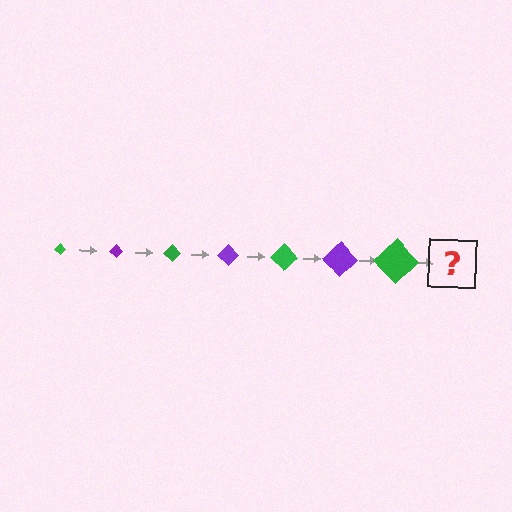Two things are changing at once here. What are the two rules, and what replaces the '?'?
The two rules are that the diamond grows larger each step and the color cycles through green and purple. The '?' should be a purple diamond, larger than the previous one.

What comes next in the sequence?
The next element should be a purple diamond, larger than the previous one.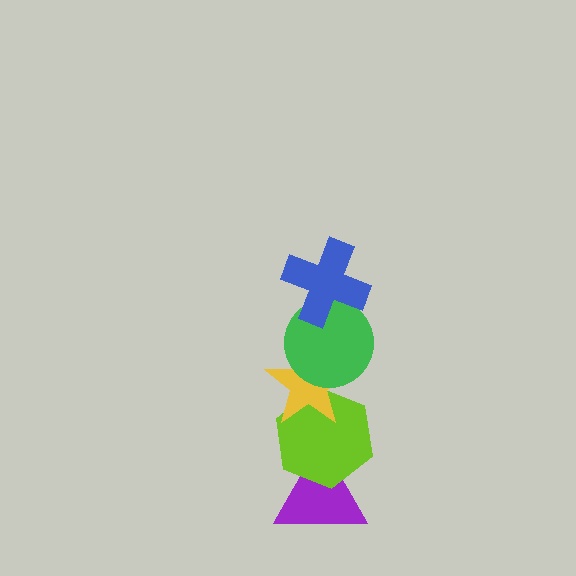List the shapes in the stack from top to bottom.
From top to bottom: the blue cross, the green circle, the yellow star, the lime hexagon, the purple triangle.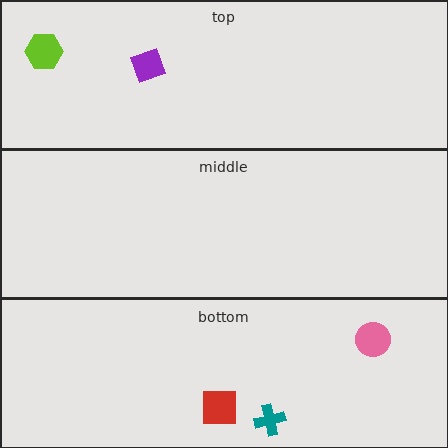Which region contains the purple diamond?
The top region.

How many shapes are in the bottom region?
3.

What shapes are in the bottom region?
The teal cross, the red square, the pink circle.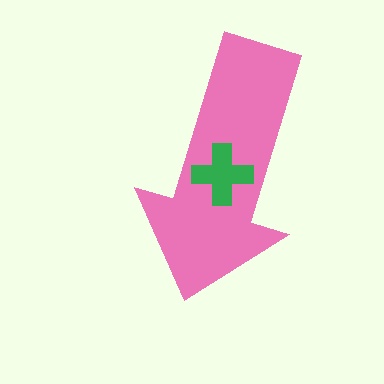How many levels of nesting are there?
2.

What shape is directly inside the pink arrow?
The green cross.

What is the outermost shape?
The pink arrow.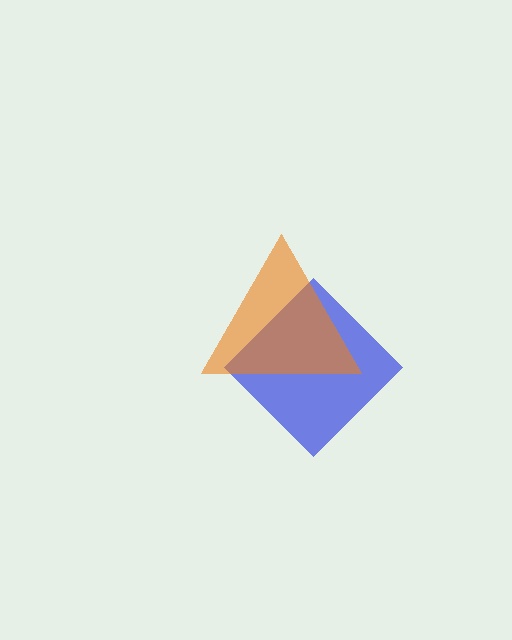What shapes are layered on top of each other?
The layered shapes are: a blue diamond, an orange triangle.